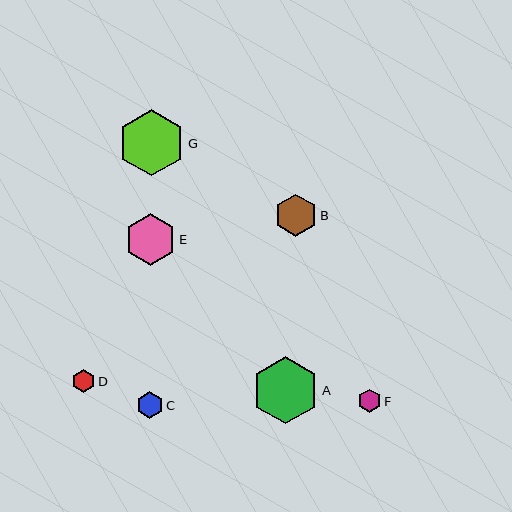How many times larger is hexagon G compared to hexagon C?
Hexagon G is approximately 2.5 times the size of hexagon C.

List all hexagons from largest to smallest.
From largest to smallest: A, G, E, B, C, F, D.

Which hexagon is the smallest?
Hexagon D is the smallest with a size of approximately 23 pixels.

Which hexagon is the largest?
Hexagon A is the largest with a size of approximately 67 pixels.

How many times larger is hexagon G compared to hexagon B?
Hexagon G is approximately 1.6 times the size of hexagon B.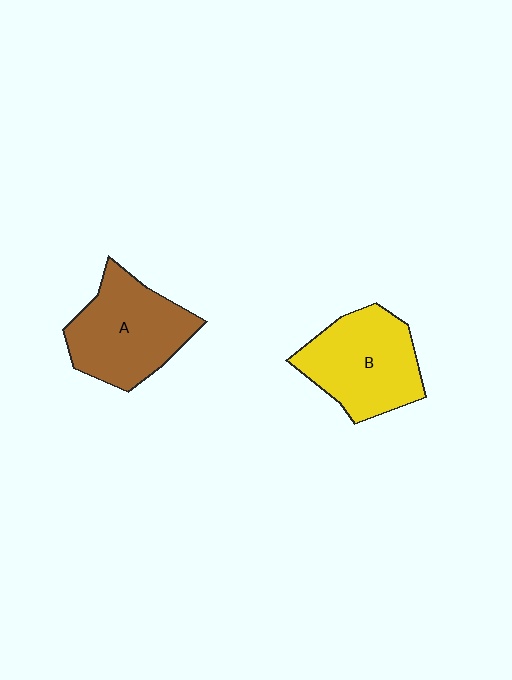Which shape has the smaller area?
Shape B (yellow).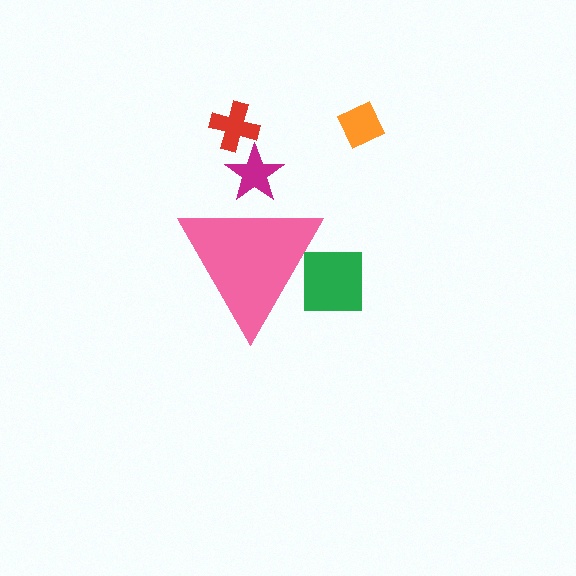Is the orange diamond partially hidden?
No, the orange diamond is fully visible.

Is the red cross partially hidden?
No, the red cross is fully visible.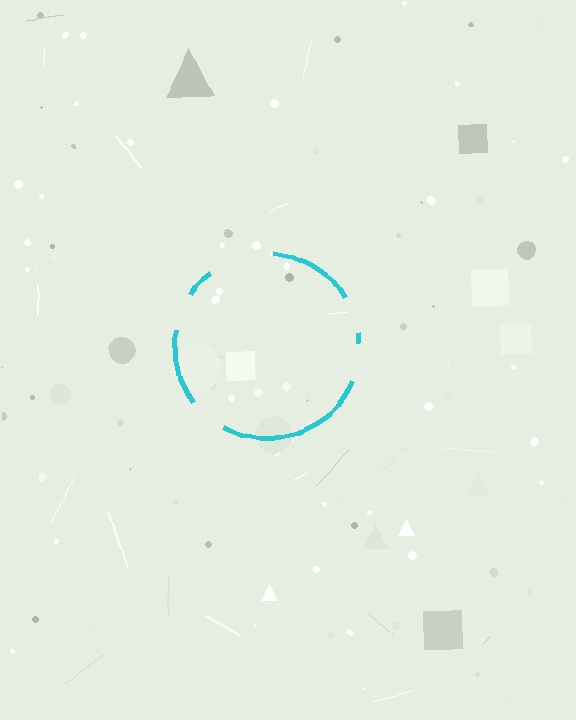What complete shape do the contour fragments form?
The contour fragments form a circle.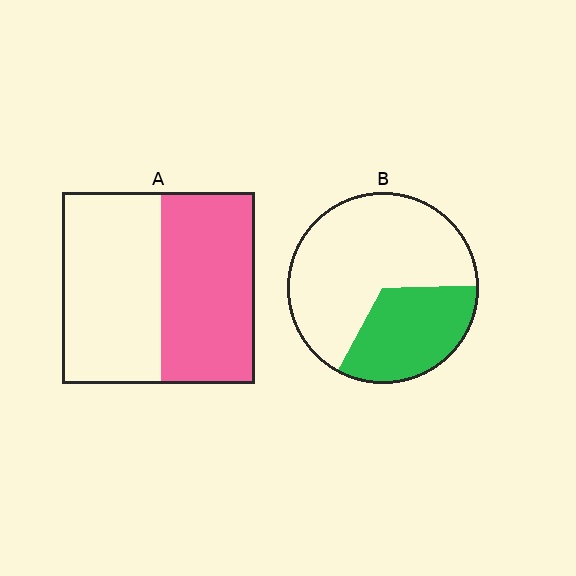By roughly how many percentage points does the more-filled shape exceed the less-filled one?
By roughly 15 percentage points (A over B).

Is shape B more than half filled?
No.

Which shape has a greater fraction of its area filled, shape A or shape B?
Shape A.